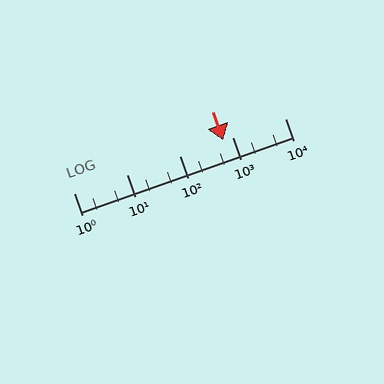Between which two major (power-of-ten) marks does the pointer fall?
The pointer is between 100 and 1000.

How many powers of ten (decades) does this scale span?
The scale spans 4 decades, from 1 to 10000.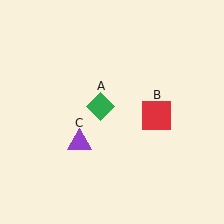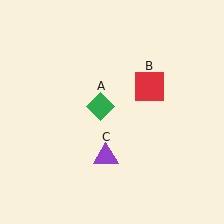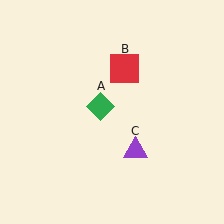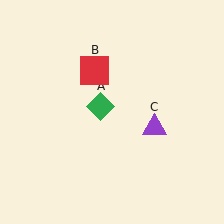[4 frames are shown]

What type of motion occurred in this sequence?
The red square (object B), purple triangle (object C) rotated counterclockwise around the center of the scene.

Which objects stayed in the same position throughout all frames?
Green diamond (object A) remained stationary.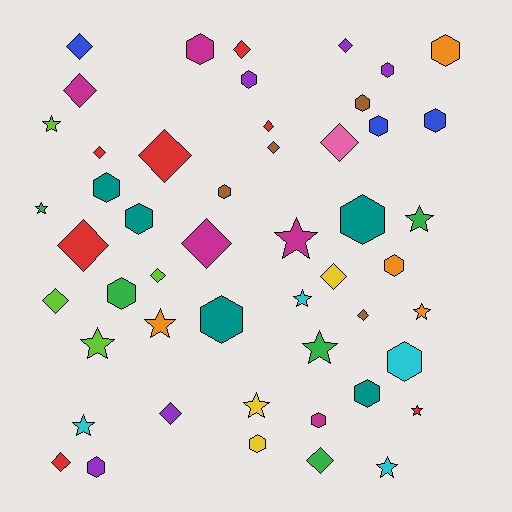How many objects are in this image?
There are 50 objects.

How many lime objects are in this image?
There are 4 lime objects.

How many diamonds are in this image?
There are 18 diamonds.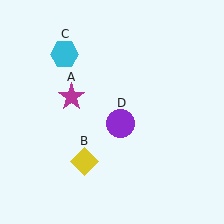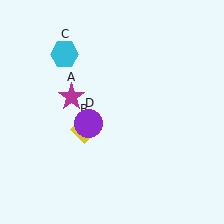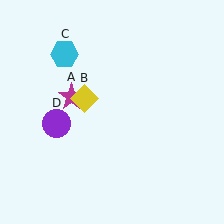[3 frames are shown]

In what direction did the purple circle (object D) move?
The purple circle (object D) moved left.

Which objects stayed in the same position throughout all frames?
Magenta star (object A) and cyan hexagon (object C) remained stationary.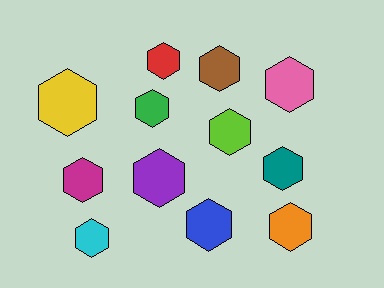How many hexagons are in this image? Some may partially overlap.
There are 12 hexagons.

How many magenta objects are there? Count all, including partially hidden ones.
There is 1 magenta object.